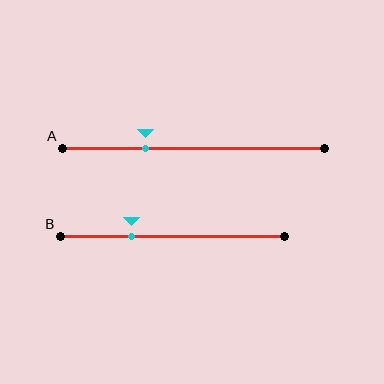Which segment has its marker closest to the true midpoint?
Segment B has its marker closest to the true midpoint.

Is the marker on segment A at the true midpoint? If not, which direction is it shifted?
No, the marker on segment A is shifted to the left by about 18% of the segment length.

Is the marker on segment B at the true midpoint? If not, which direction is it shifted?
No, the marker on segment B is shifted to the left by about 18% of the segment length.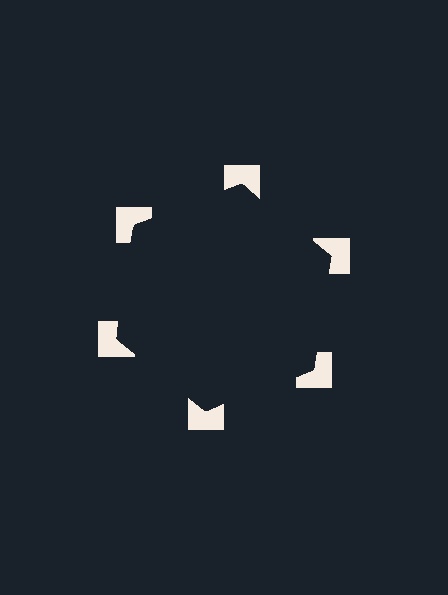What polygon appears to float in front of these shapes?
An illusory hexagon — its edges are inferred from the aligned wedge cuts in the notched squares, not physically drawn.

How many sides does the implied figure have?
6 sides.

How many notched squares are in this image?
There are 6 — one at each vertex of the illusory hexagon.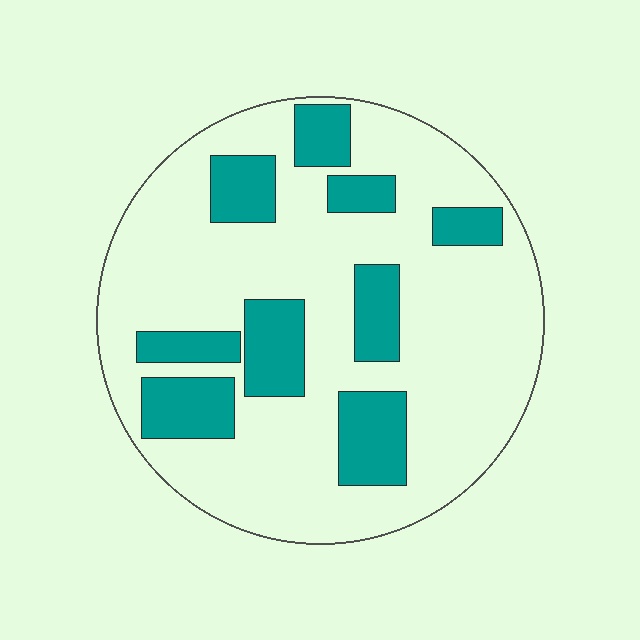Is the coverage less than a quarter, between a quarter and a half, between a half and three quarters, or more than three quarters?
Between a quarter and a half.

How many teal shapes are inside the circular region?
9.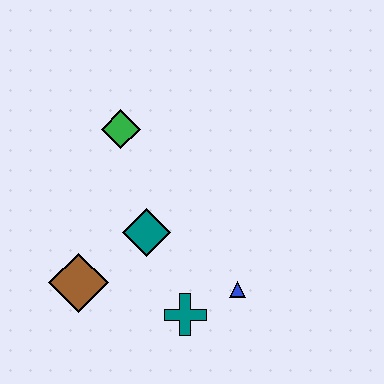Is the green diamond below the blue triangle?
No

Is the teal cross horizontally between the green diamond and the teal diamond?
No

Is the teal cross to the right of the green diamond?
Yes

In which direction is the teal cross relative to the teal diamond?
The teal cross is below the teal diamond.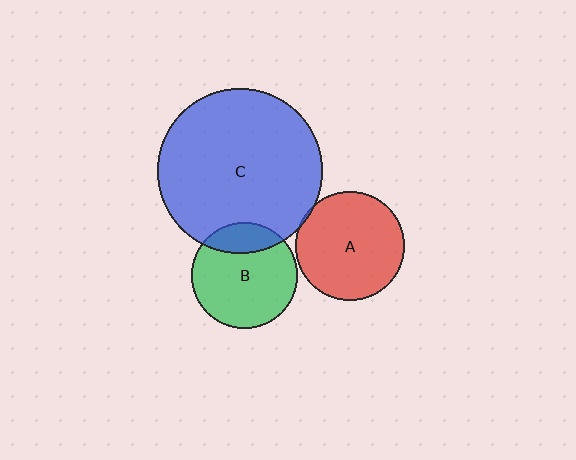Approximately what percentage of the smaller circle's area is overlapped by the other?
Approximately 5%.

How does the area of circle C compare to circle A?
Approximately 2.3 times.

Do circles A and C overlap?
Yes.